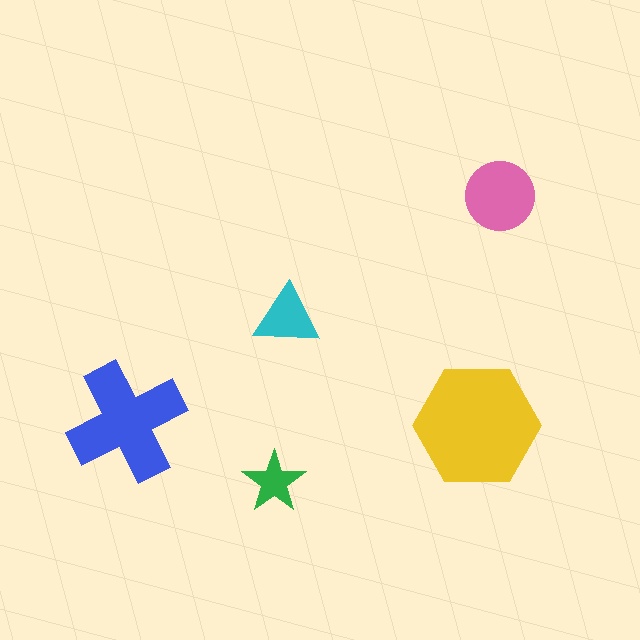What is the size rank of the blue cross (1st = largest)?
2nd.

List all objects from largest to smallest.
The yellow hexagon, the blue cross, the pink circle, the cyan triangle, the green star.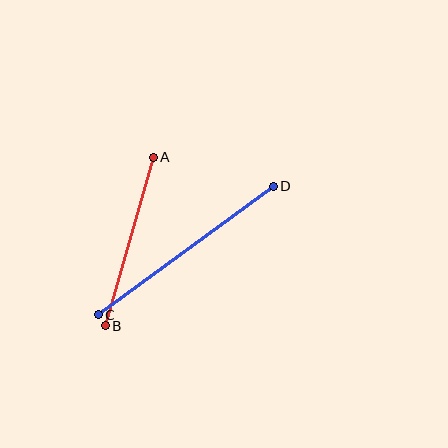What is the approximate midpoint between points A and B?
The midpoint is at approximately (129, 242) pixels.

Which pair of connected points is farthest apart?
Points C and D are farthest apart.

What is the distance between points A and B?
The distance is approximately 175 pixels.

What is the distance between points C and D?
The distance is approximately 217 pixels.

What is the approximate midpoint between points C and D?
The midpoint is at approximately (186, 251) pixels.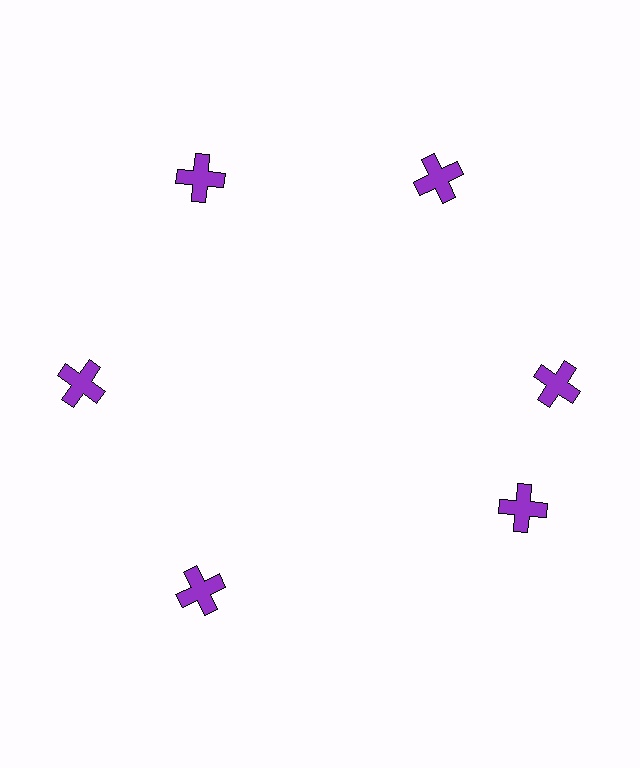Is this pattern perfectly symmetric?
No. The 6 purple crosses are arranged in a ring, but one element near the 5 o'clock position is rotated out of alignment along the ring, breaking the 6-fold rotational symmetry.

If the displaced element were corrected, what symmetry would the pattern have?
It would have 6-fold rotational symmetry — the pattern would map onto itself every 60 degrees.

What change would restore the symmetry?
The symmetry would be restored by rotating it back into even spacing with its neighbors so that all 6 crosses sit at equal angles and equal distance from the center.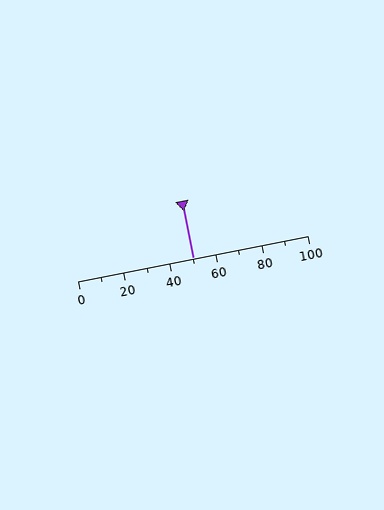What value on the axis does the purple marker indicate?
The marker indicates approximately 50.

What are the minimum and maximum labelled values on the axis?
The axis runs from 0 to 100.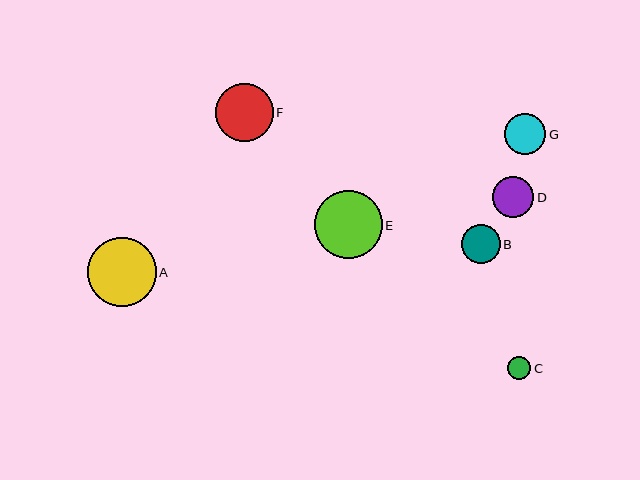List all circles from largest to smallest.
From largest to smallest: A, E, F, G, D, B, C.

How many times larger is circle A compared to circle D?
Circle A is approximately 1.7 times the size of circle D.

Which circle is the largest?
Circle A is the largest with a size of approximately 69 pixels.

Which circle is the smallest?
Circle C is the smallest with a size of approximately 23 pixels.